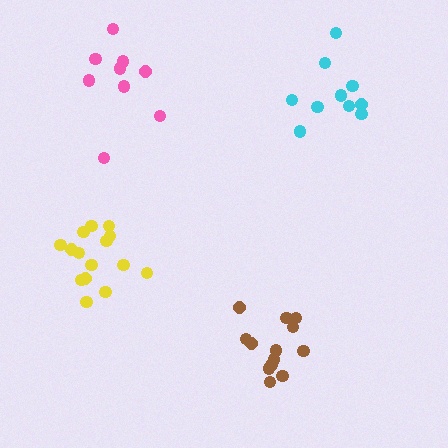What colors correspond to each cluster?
The clusters are colored: cyan, pink, brown, yellow.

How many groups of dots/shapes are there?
There are 4 groups.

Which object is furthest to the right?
The cyan cluster is rightmost.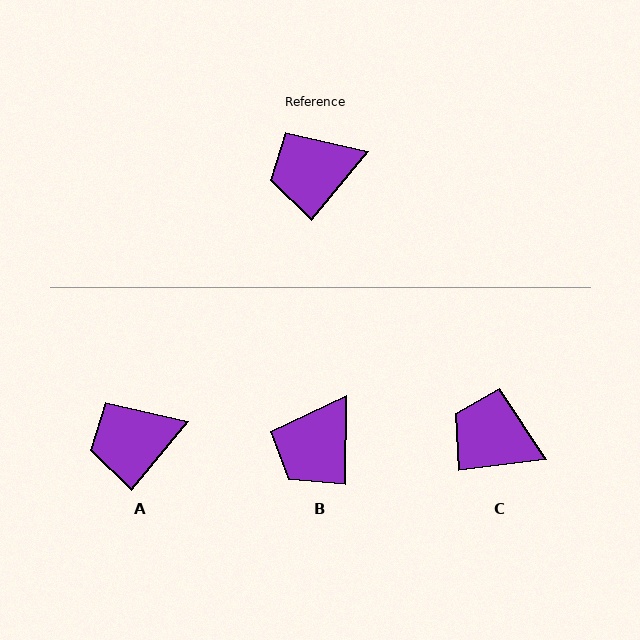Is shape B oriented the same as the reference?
No, it is off by about 39 degrees.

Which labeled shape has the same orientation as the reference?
A.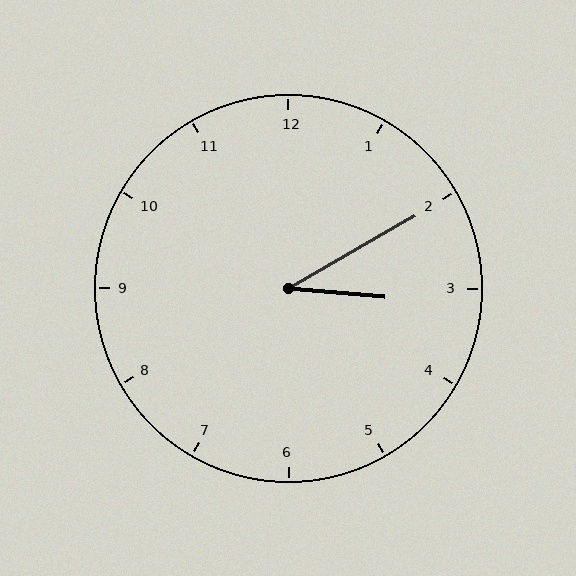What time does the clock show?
3:10.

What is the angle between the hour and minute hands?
Approximately 35 degrees.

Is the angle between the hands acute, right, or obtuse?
It is acute.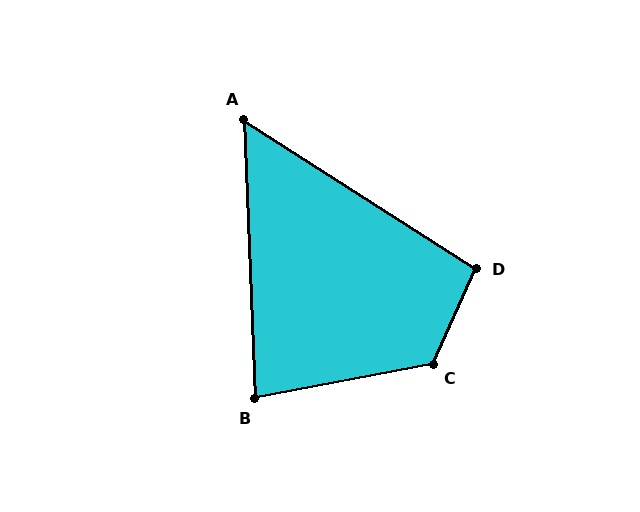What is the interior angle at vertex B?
Approximately 81 degrees (acute).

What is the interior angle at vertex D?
Approximately 99 degrees (obtuse).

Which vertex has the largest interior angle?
C, at approximately 125 degrees.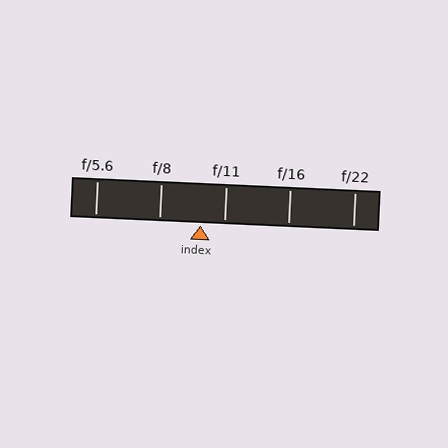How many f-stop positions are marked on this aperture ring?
There are 5 f-stop positions marked.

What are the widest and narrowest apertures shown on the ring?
The widest aperture shown is f/5.6 and the narrowest is f/22.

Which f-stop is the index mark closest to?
The index mark is closest to f/11.